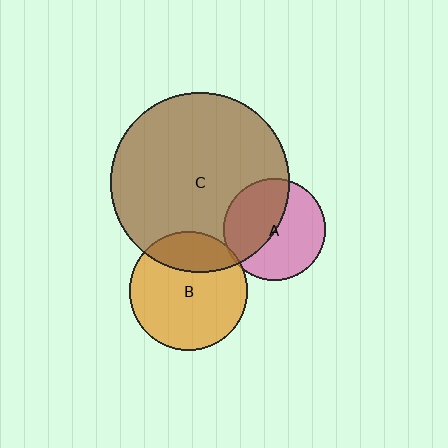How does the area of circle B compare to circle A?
Approximately 1.4 times.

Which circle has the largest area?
Circle C (brown).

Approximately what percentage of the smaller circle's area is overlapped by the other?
Approximately 25%.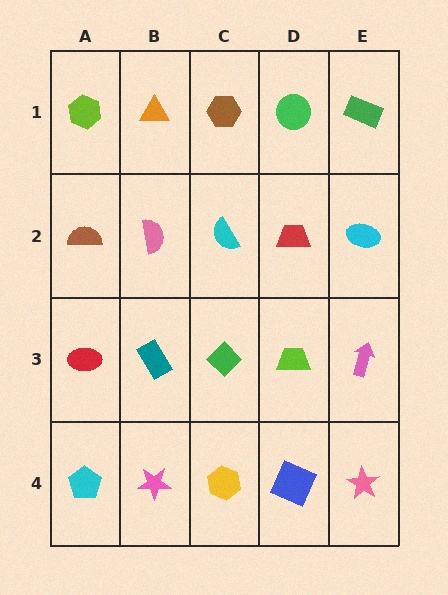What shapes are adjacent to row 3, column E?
A cyan ellipse (row 2, column E), a pink star (row 4, column E), a lime trapezoid (row 3, column D).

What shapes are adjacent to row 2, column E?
A green rectangle (row 1, column E), a pink arrow (row 3, column E), a red trapezoid (row 2, column D).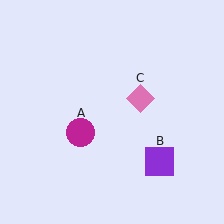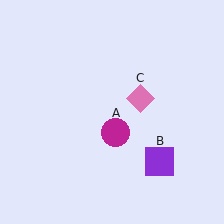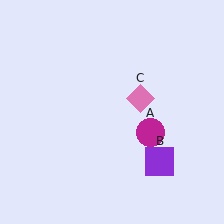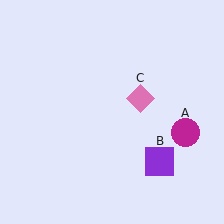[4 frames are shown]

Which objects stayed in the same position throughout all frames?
Purple square (object B) and pink diamond (object C) remained stationary.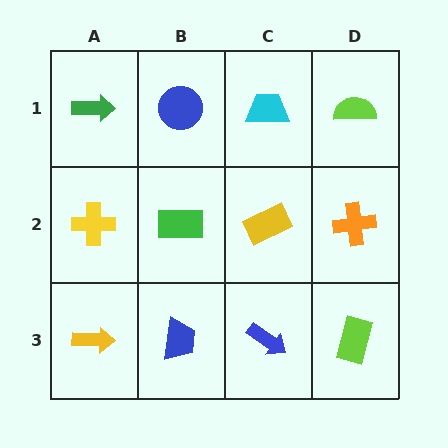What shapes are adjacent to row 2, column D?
A lime semicircle (row 1, column D), a lime rectangle (row 3, column D), a yellow rectangle (row 2, column C).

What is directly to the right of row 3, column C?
A lime rectangle.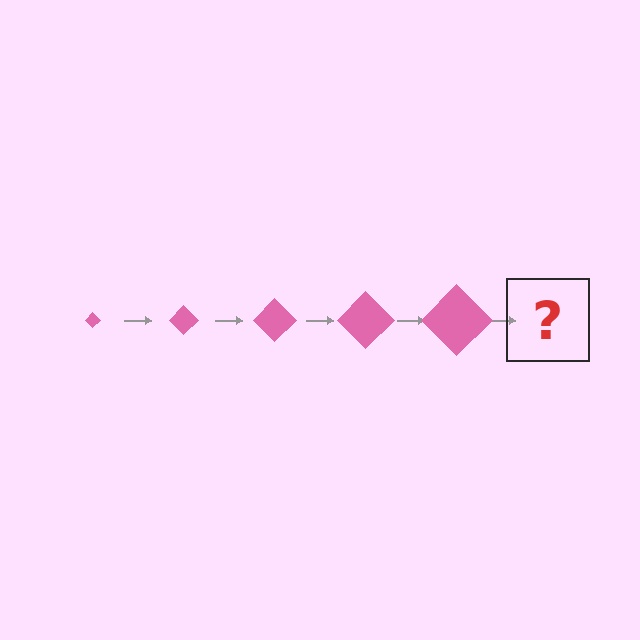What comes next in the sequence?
The next element should be a pink diamond, larger than the previous one.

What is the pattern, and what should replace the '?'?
The pattern is that the diamond gets progressively larger each step. The '?' should be a pink diamond, larger than the previous one.